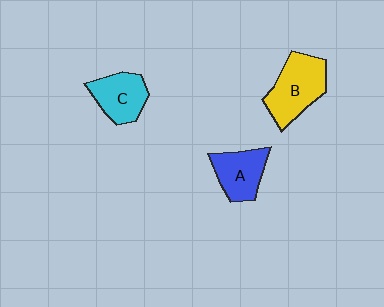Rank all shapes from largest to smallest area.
From largest to smallest: B (yellow), A (blue), C (cyan).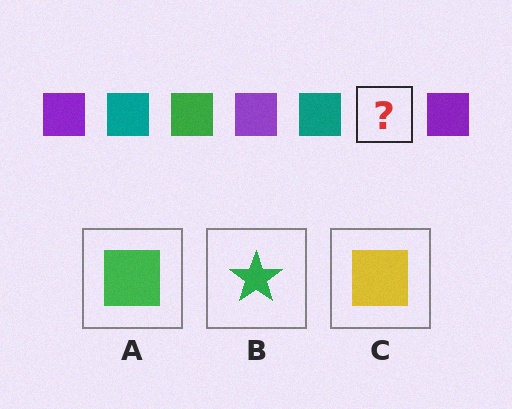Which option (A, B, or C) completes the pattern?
A.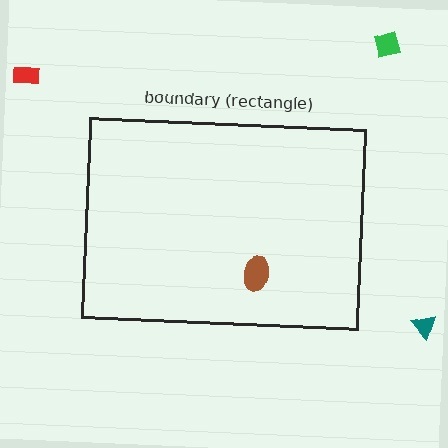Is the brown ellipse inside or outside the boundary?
Inside.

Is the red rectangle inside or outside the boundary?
Outside.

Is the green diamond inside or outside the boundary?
Outside.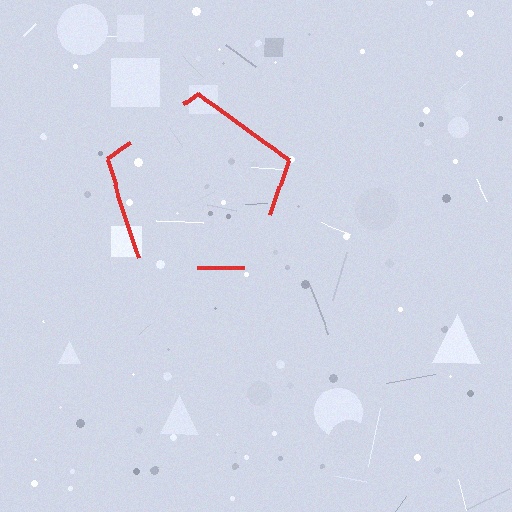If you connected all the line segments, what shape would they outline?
They would outline a pentagon.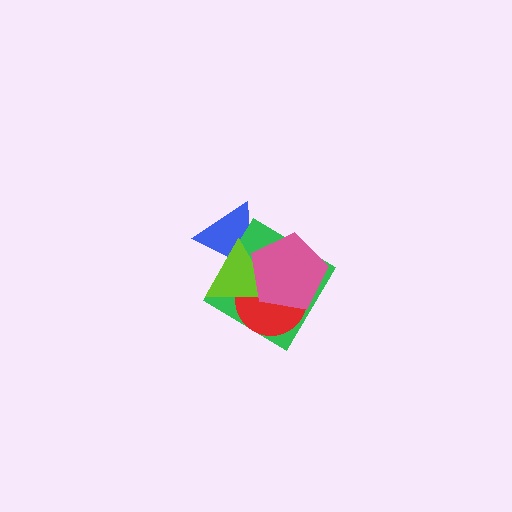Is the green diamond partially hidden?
Yes, it is partially covered by another shape.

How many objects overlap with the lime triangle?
4 objects overlap with the lime triangle.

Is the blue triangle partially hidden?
Yes, it is partially covered by another shape.